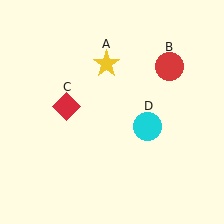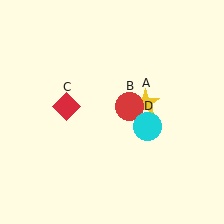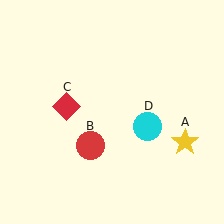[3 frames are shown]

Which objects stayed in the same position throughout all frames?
Red diamond (object C) and cyan circle (object D) remained stationary.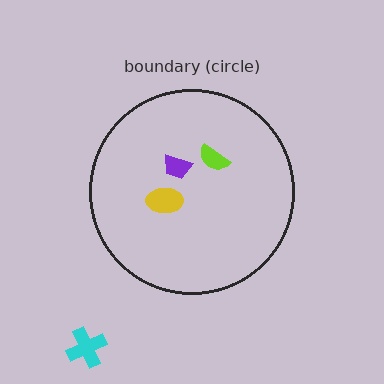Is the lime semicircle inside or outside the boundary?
Inside.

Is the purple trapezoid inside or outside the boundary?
Inside.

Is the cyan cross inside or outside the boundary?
Outside.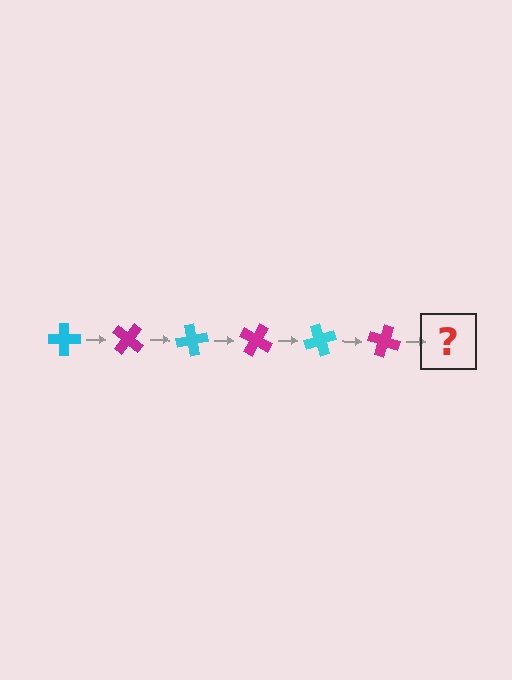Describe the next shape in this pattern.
It should be a cyan cross, rotated 240 degrees from the start.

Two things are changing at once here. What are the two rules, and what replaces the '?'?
The two rules are that it rotates 40 degrees each step and the color cycles through cyan and magenta. The '?' should be a cyan cross, rotated 240 degrees from the start.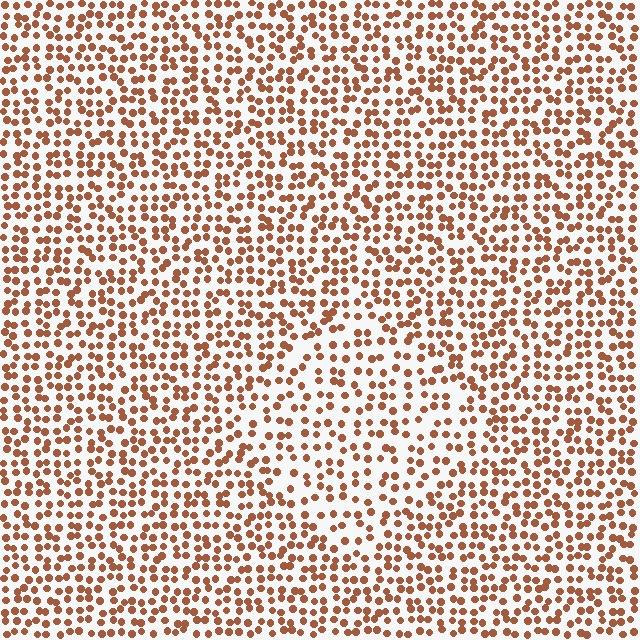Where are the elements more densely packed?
The elements are more densely packed outside the diamond boundary.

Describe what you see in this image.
The image contains small brown elements arranged at two different densities. A diamond-shaped region is visible where the elements are less densely packed than the surrounding area.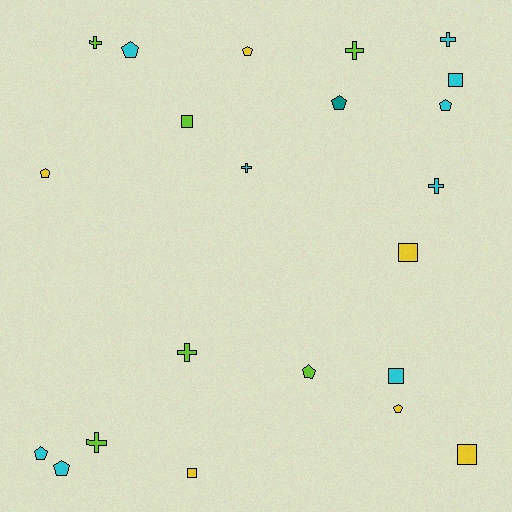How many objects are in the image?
There are 22 objects.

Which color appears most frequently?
Cyan, with 9 objects.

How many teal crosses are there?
There are no teal crosses.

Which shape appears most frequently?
Pentagon, with 9 objects.